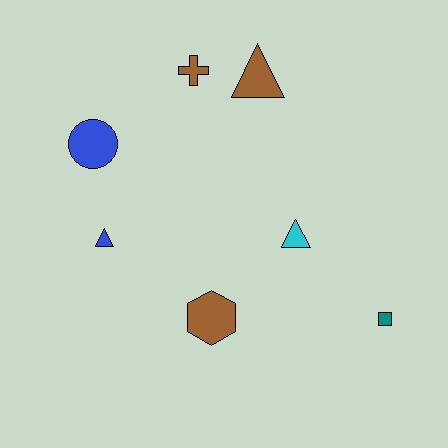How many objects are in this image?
There are 7 objects.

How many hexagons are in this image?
There is 1 hexagon.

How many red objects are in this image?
There are no red objects.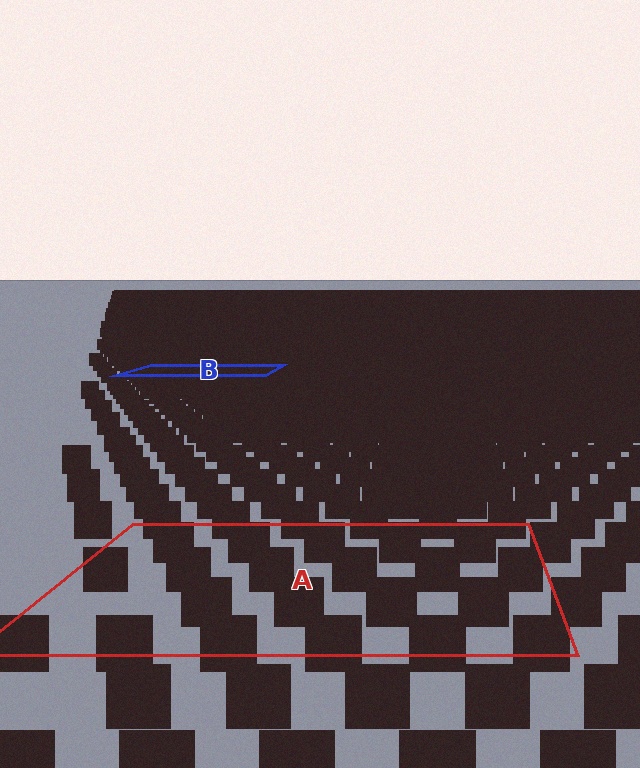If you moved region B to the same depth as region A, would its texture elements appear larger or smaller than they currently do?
They would appear larger. At a closer depth, the same texture elements are projected at a bigger on-screen size.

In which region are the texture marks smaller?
The texture marks are smaller in region B, because it is farther away.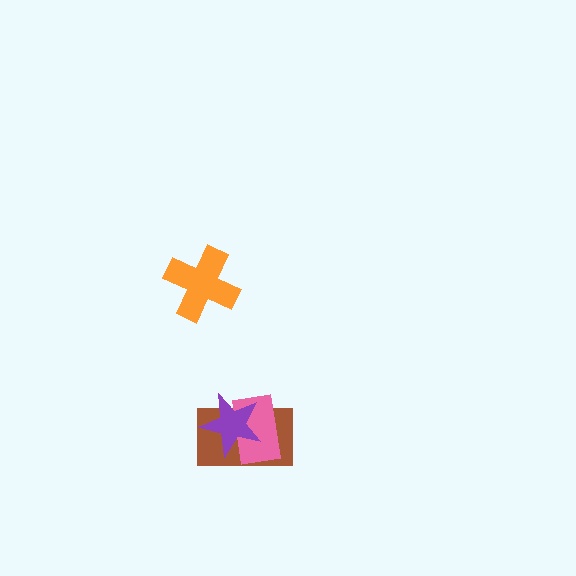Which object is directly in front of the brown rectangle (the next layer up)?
The pink rectangle is directly in front of the brown rectangle.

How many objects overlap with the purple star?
2 objects overlap with the purple star.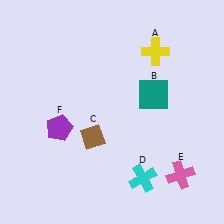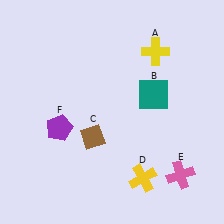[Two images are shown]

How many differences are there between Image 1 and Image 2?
There is 1 difference between the two images.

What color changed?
The cross (D) changed from cyan in Image 1 to yellow in Image 2.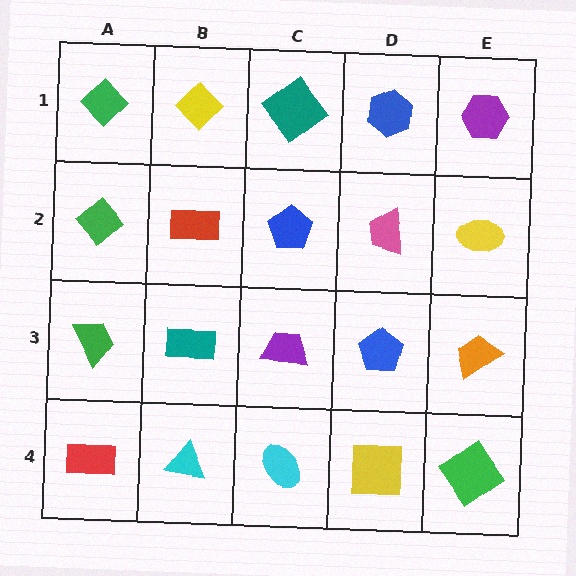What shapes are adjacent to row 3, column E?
A yellow ellipse (row 2, column E), a green diamond (row 4, column E), a blue pentagon (row 3, column D).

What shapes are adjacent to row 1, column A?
A green diamond (row 2, column A), a yellow diamond (row 1, column B).